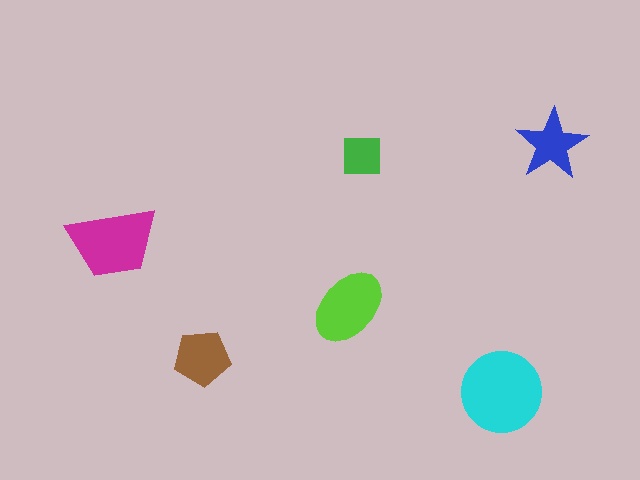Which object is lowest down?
The cyan circle is bottommost.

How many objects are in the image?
There are 6 objects in the image.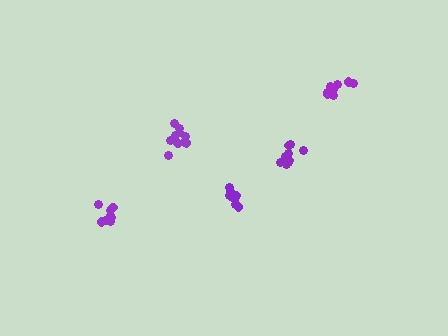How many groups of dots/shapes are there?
There are 5 groups.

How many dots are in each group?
Group 1: 8 dots, Group 2: 8 dots, Group 3: 9 dots, Group 4: 10 dots, Group 5: 10 dots (45 total).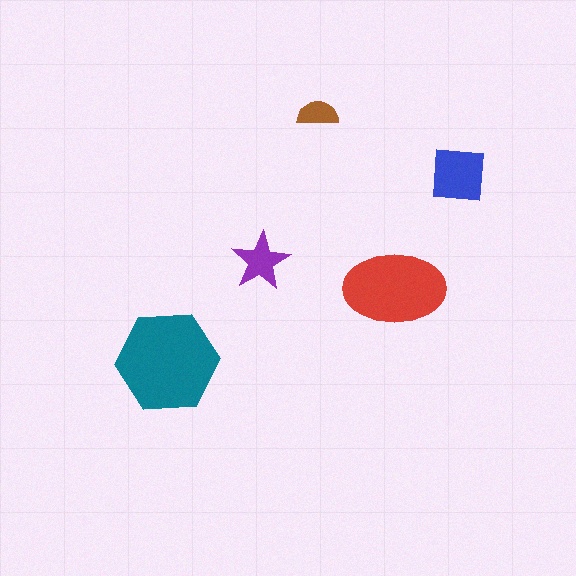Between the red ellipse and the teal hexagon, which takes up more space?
The teal hexagon.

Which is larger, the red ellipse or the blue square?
The red ellipse.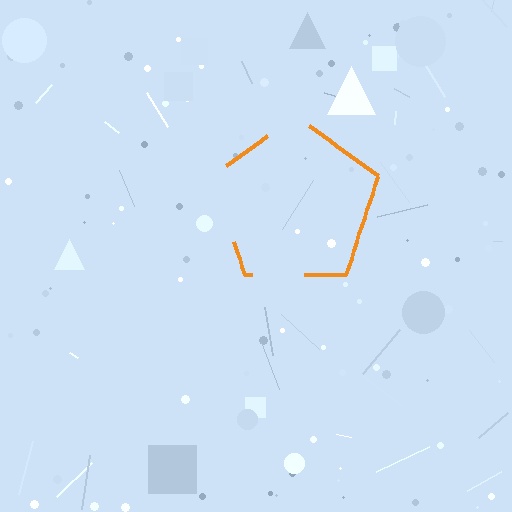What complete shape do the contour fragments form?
The contour fragments form a pentagon.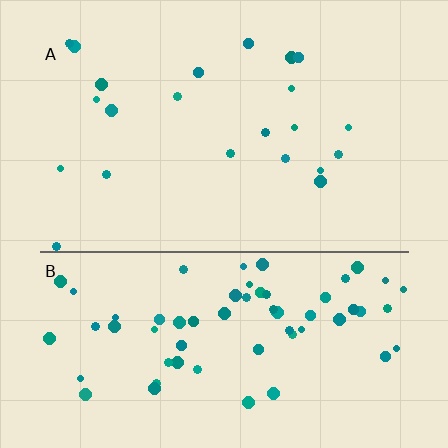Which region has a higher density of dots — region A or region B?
B (the bottom).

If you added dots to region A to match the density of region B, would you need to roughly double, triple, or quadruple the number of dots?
Approximately triple.